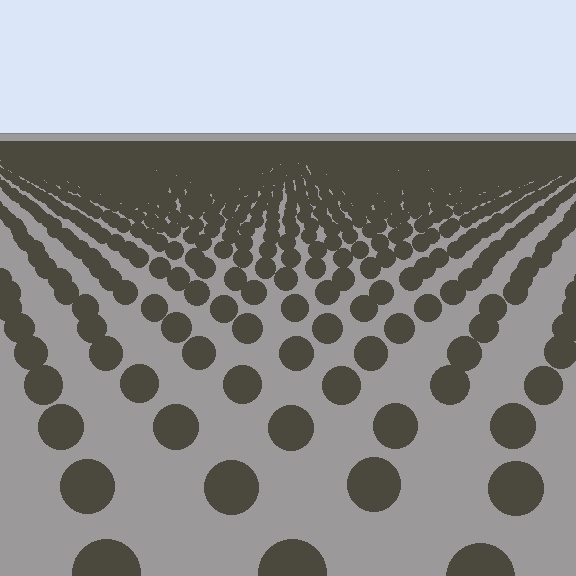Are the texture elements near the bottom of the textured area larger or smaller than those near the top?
Larger. Near the bottom, elements are closer to the viewer and appear at a bigger on-screen size.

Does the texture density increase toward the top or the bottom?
Density increases toward the top.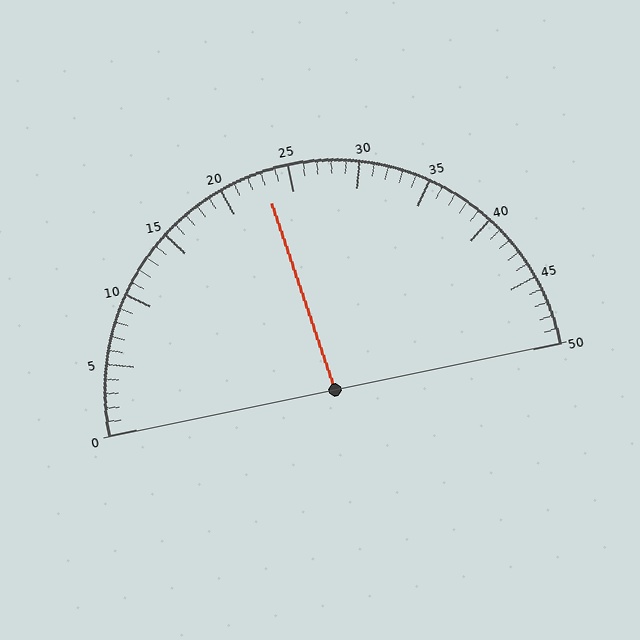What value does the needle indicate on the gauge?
The needle indicates approximately 23.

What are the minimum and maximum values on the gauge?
The gauge ranges from 0 to 50.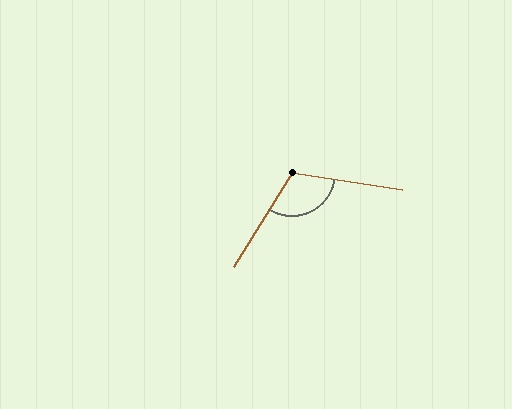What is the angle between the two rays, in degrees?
Approximately 113 degrees.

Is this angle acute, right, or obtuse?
It is obtuse.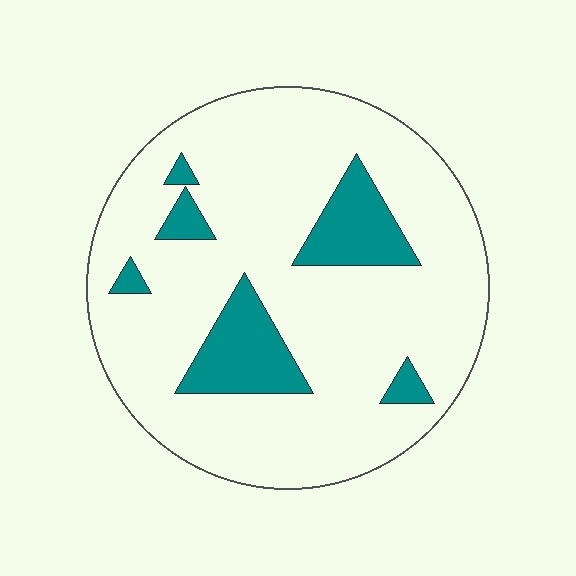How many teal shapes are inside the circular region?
6.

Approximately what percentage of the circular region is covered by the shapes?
Approximately 15%.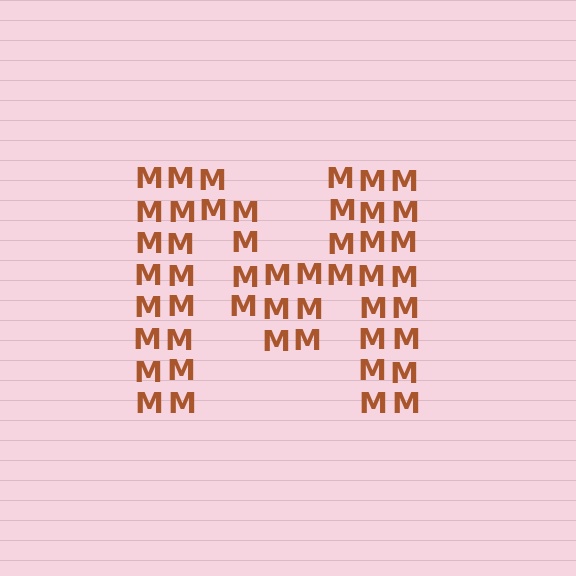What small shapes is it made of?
It is made of small letter M's.